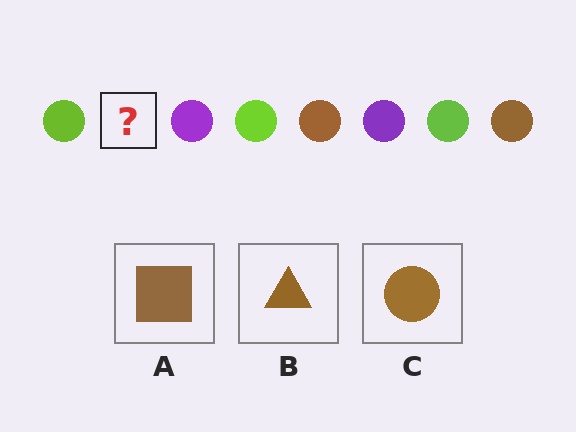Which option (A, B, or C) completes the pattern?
C.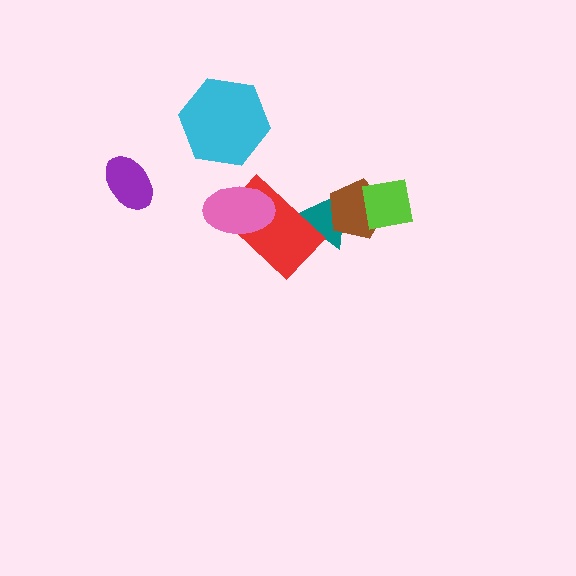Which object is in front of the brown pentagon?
The lime square is in front of the brown pentagon.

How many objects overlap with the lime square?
1 object overlaps with the lime square.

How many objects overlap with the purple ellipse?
0 objects overlap with the purple ellipse.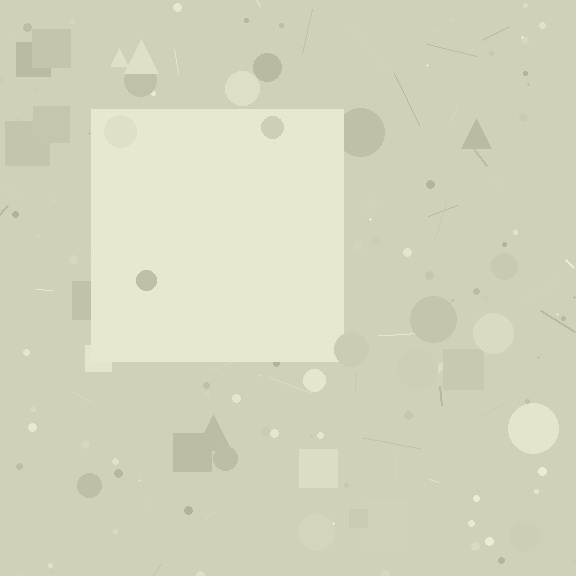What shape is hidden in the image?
A square is hidden in the image.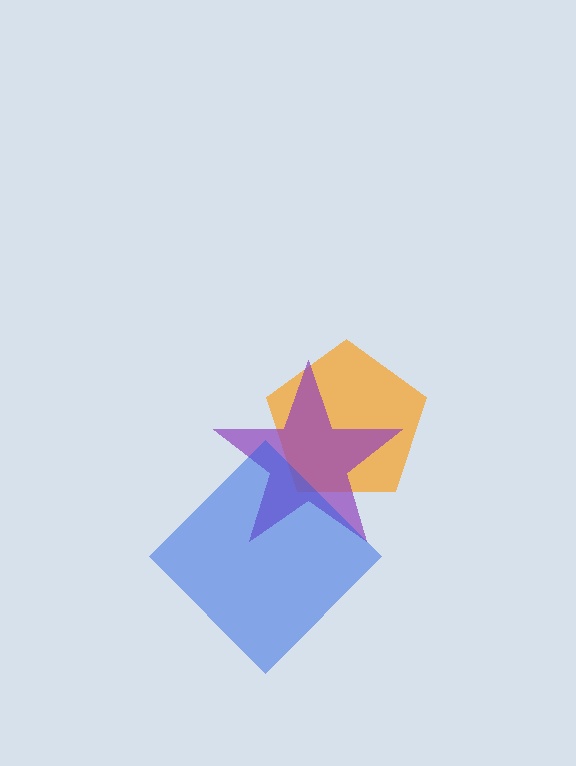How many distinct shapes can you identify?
There are 3 distinct shapes: an orange pentagon, a purple star, a blue diamond.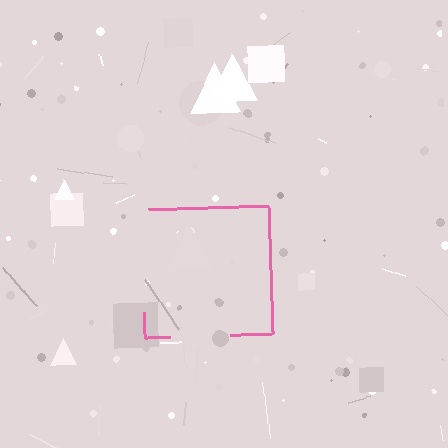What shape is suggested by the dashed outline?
The dashed outline suggests a square.